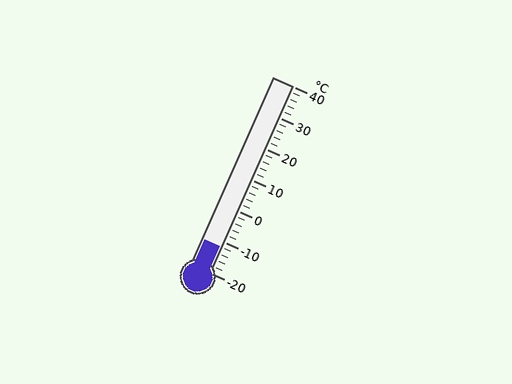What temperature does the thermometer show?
The thermometer shows approximately -12°C.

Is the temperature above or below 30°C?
The temperature is below 30°C.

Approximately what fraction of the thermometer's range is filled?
The thermometer is filled to approximately 15% of its range.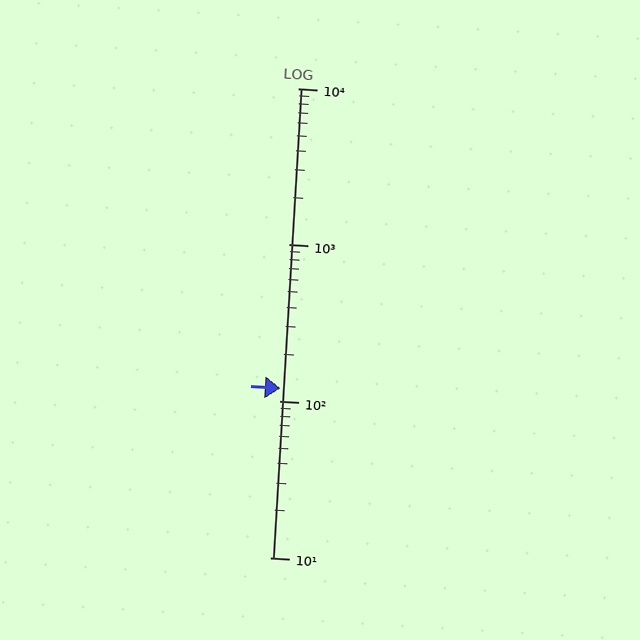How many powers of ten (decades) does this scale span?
The scale spans 3 decades, from 10 to 10000.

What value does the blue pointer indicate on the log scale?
The pointer indicates approximately 120.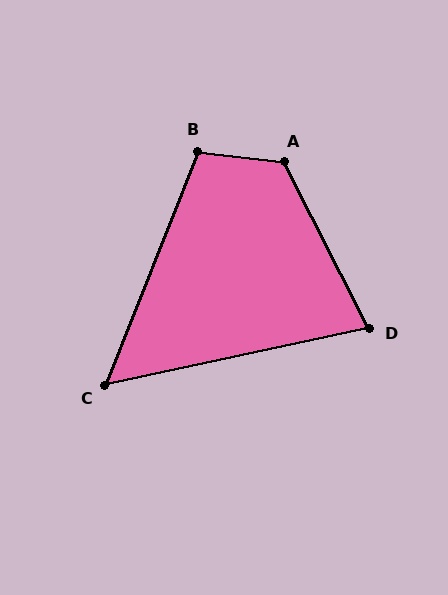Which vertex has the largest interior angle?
A, at approximately 124 degrees.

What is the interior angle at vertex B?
Approximately 105 degrees (obtuse).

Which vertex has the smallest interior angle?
C, at approximately 56 degrees.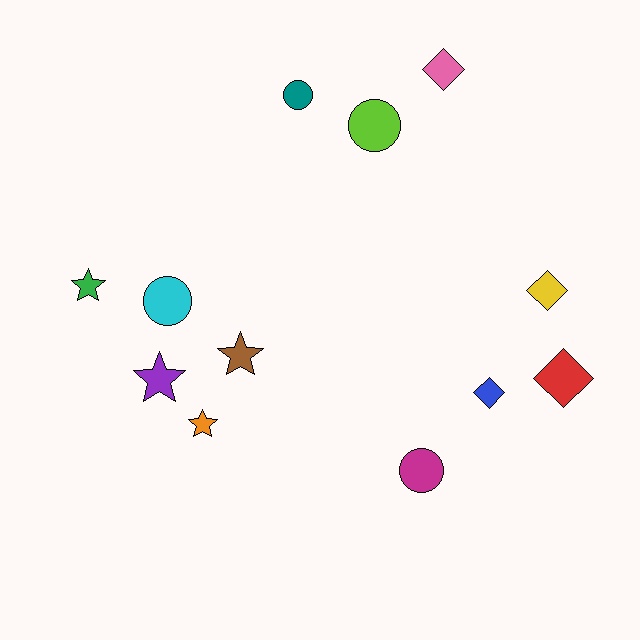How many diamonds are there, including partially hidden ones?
There are 4 diamonds.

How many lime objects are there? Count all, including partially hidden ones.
There is 1 lime object.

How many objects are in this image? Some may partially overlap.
There are 12 objects.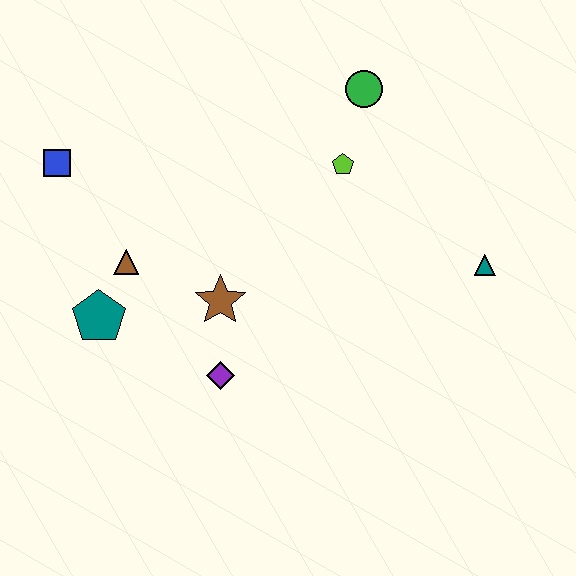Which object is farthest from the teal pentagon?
The teal triangle is farthest from the teal pentagon.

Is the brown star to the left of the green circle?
Yes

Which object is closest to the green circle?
The lime pentagon is closest to the green circle.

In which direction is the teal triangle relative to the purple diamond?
The teal triangle is to the right of the purple diamond.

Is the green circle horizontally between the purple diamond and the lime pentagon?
No